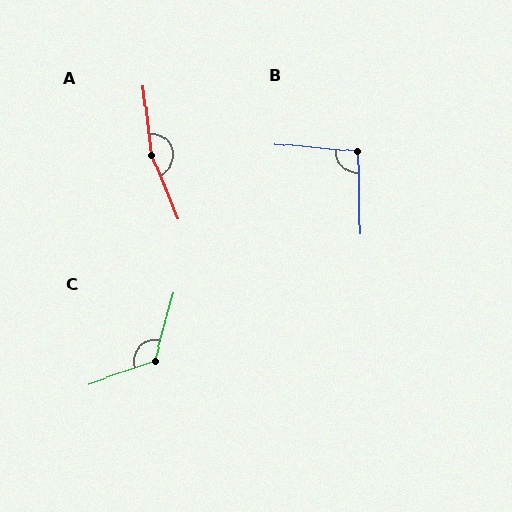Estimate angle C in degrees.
Approximately 124 degrees.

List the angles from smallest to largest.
B (96°), C (124°), A (164°).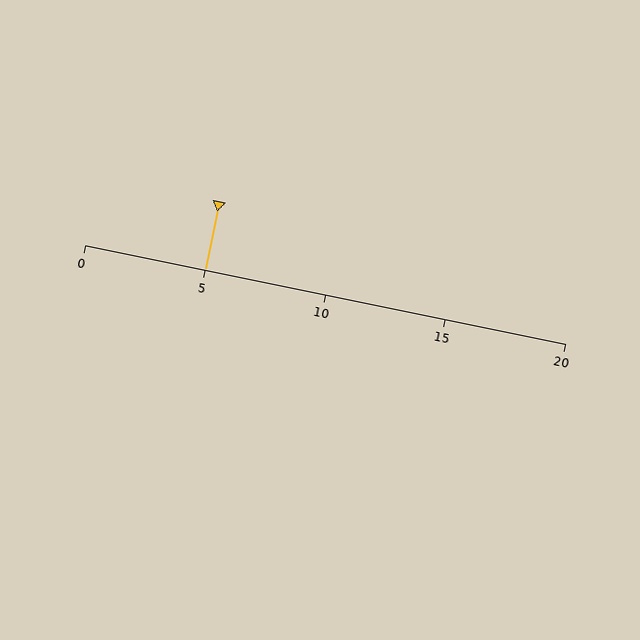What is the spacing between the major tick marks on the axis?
The major ticks are spaced 5 apart.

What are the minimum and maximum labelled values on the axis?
The axis runs from 0 to 20.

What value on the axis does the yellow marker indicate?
The marker indicates approximately 5.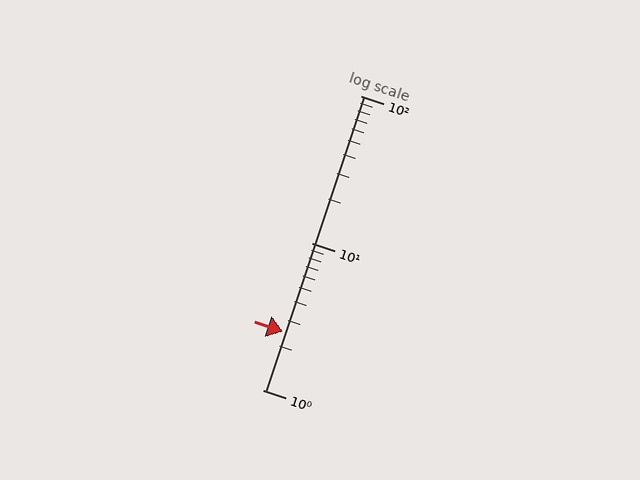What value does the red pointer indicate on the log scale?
The pointer indicates approximately 2.5.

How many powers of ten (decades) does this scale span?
The scale spans 2 decades, from 1 to 100.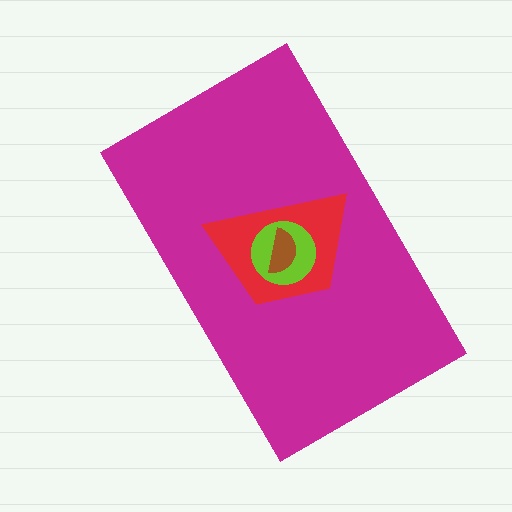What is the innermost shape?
The brown semicircle.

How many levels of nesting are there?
4.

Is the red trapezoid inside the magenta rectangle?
Yes.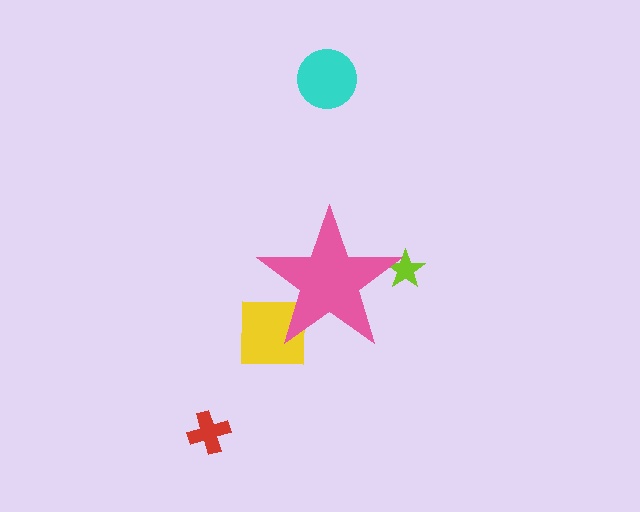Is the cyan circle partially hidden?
No, the cyan circle is fully visible.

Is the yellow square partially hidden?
Yes, the yellow square is partially hidden behind the pink star.